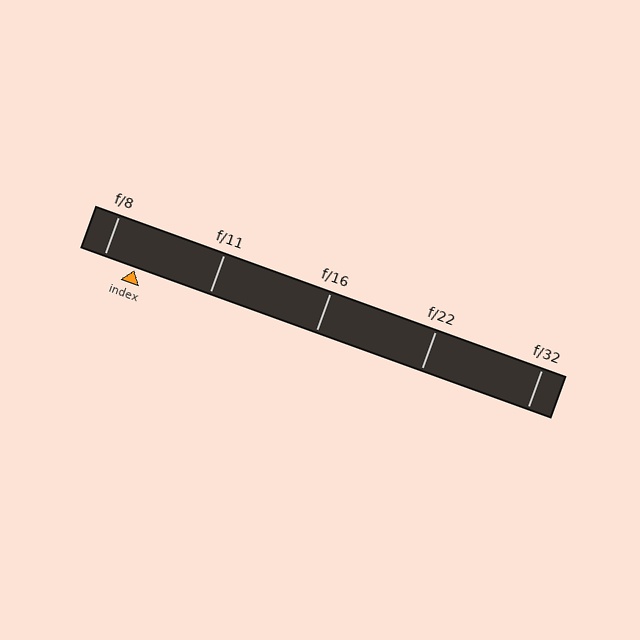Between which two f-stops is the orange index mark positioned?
The index mark is between f/8 and f/11.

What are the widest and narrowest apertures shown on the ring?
The widest aperture shown is f/8 and the narrowest is f/32.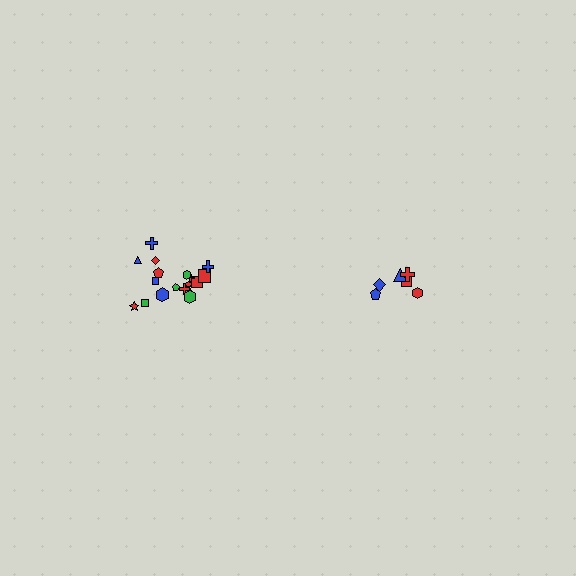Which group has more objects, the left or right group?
The left group.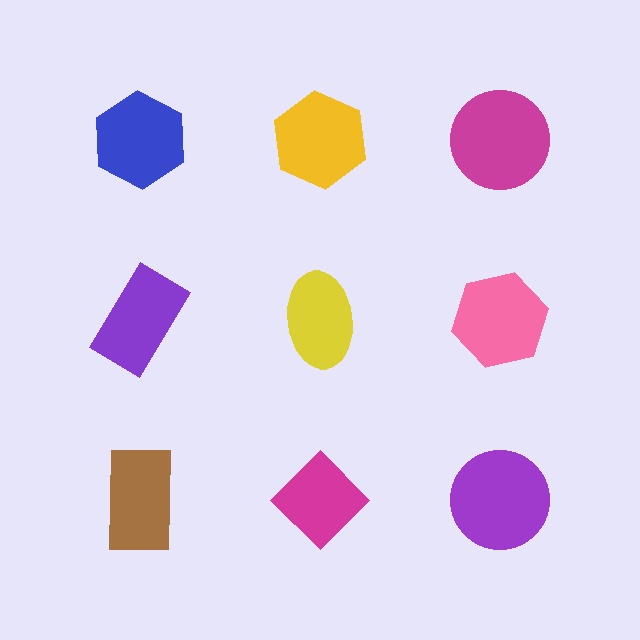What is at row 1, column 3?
A magenta circle.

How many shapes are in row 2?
3 shapes.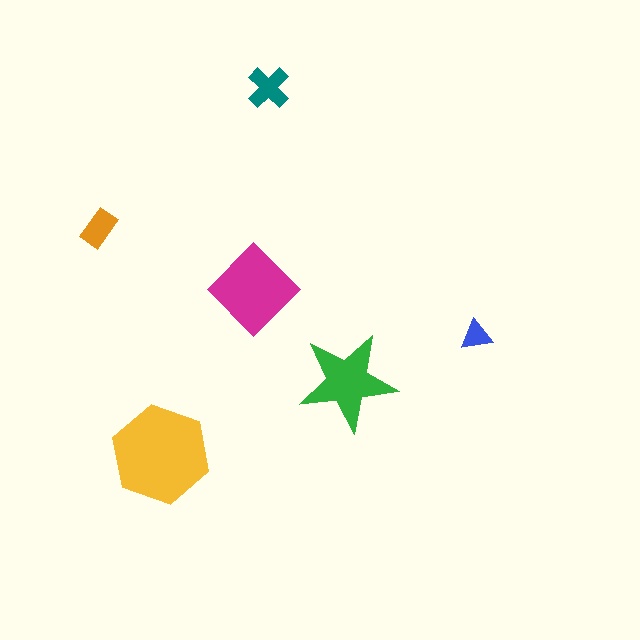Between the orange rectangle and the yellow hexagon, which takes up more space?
The yellow hexagon.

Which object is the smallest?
The blue triangle.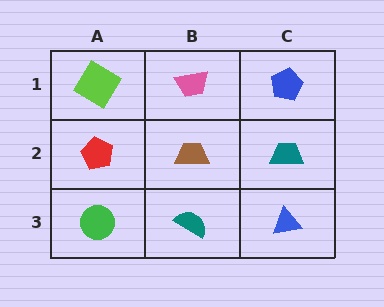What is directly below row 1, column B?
A brown trapezoid.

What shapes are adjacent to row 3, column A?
A red pentagon (row 2, column A), a teal semicircle (row 3, column B).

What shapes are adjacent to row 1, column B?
A brown trapezoid (row 2, column B), a lime diamond (row 1, column A), a blue pentagon (row 1, column C).